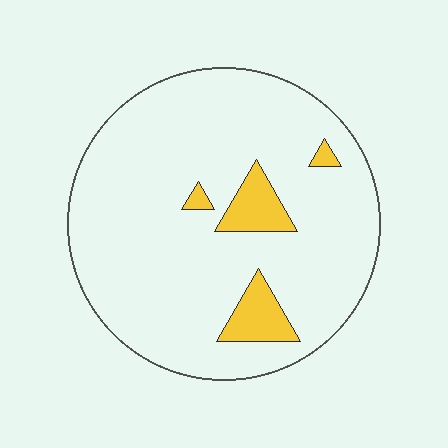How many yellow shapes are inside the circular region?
4.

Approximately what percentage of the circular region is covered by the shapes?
Approximately 10%.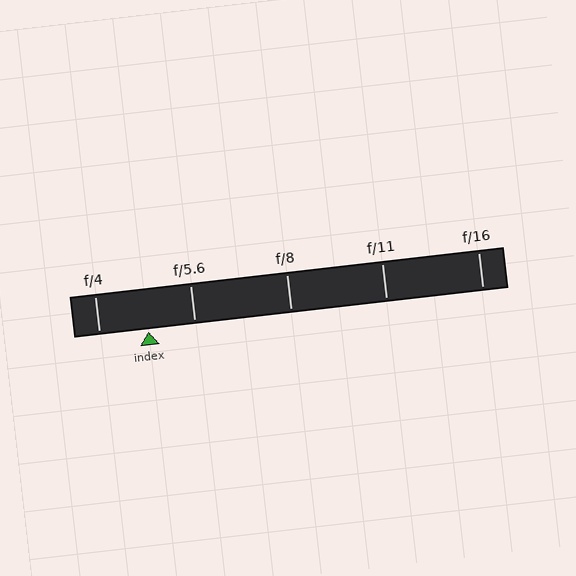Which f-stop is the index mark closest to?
The index mark is closest to f/5.6.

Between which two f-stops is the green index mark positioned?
The index mark is between f/4 and f/5.6.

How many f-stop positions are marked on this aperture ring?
There are 5 f-stop positions marked.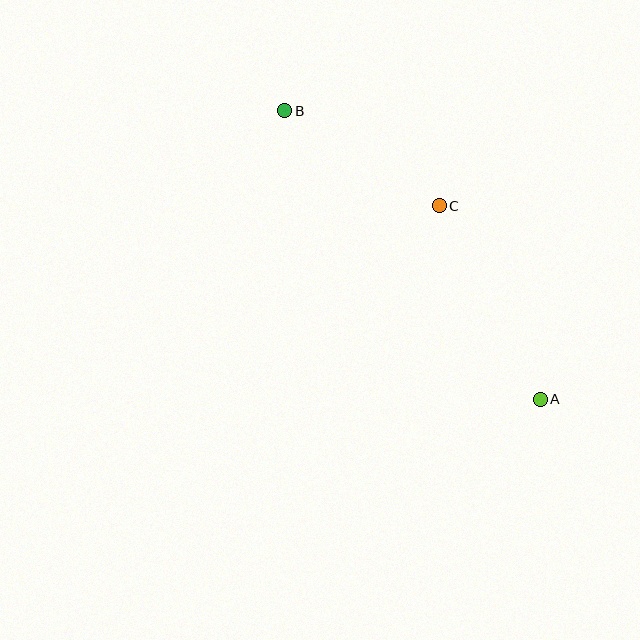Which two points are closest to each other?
Points B and C are closest to each other.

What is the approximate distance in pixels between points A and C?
The distance between A and C is approximately 218 pixels.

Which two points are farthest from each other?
Points A and B are farthest from each other.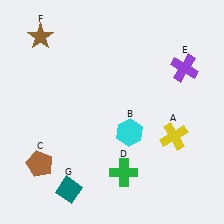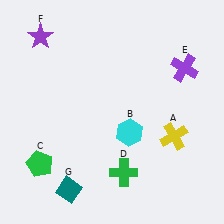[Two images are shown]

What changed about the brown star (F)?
In Image 1, F is brown. In Image 2, it changed to purple.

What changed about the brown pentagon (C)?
In Image 1, C is brown. In Image 2, it changed to green.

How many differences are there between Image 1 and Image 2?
There are 2 differences between the two images.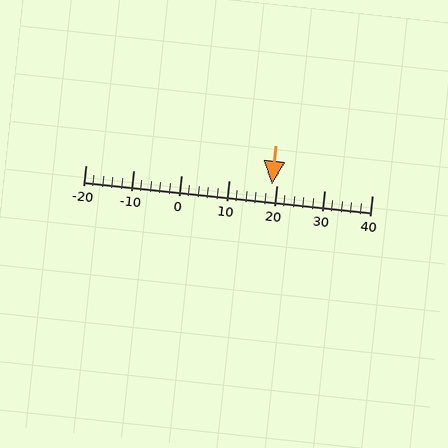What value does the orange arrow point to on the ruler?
The orange arrow points to approximately 19.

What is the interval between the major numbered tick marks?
The major tick marks are spaced 10 units apart.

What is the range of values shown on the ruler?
The ruler shows values from -20 to 40.